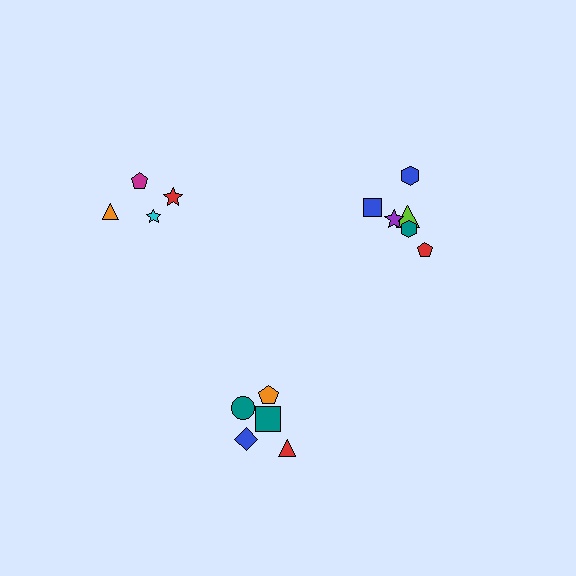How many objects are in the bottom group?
There are 5 objects.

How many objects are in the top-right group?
There are 6 objects.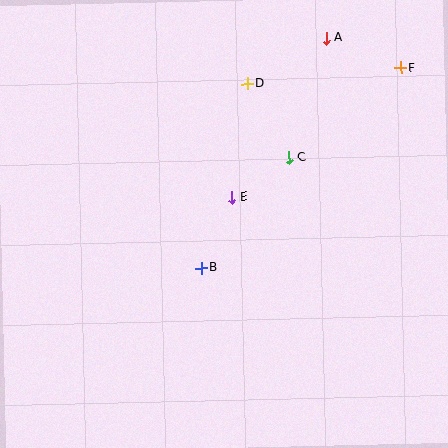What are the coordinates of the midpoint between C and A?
The midpoint between C and A is at (307, 98).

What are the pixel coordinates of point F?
Point F is at (401, 68).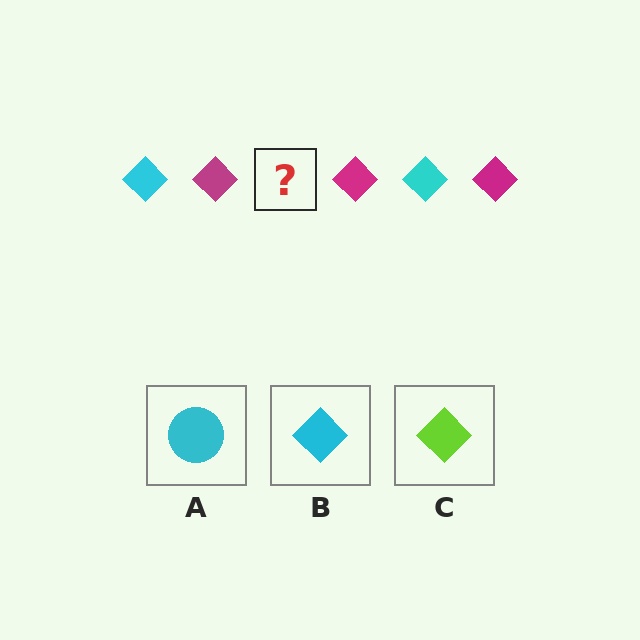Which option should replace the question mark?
Option B.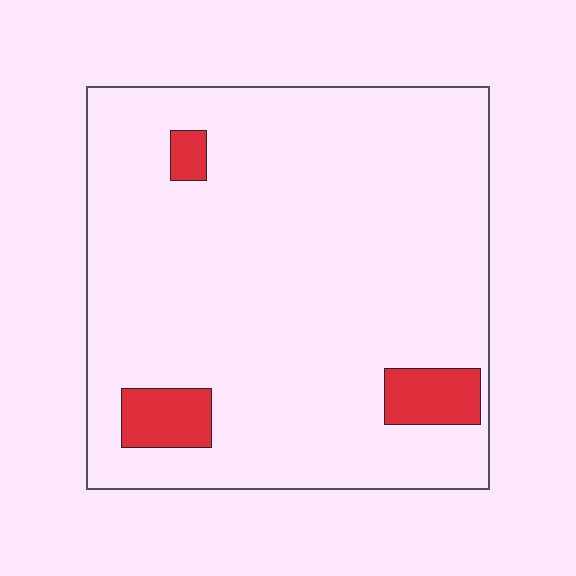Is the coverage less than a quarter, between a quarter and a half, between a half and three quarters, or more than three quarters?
Less than a quarter.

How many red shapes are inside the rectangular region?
3.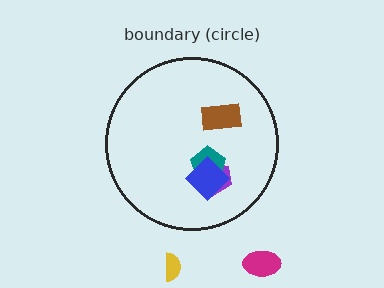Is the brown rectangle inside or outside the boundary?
Inside.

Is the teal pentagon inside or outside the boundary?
Inside.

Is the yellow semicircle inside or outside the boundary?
Outside.